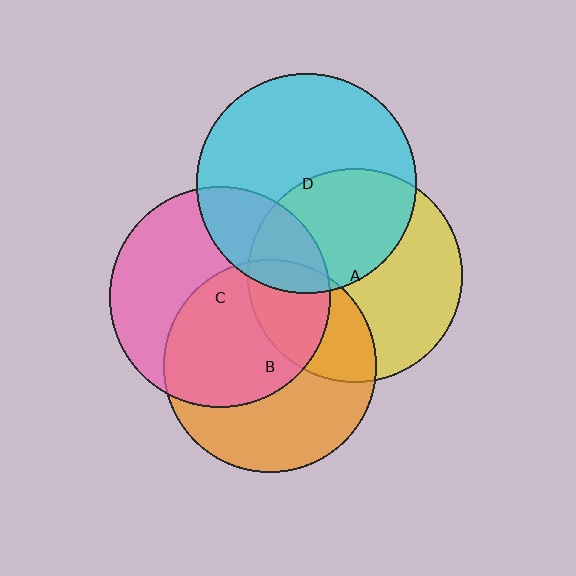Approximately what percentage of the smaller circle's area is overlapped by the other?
Approximately 25%.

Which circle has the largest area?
Circle C (pink).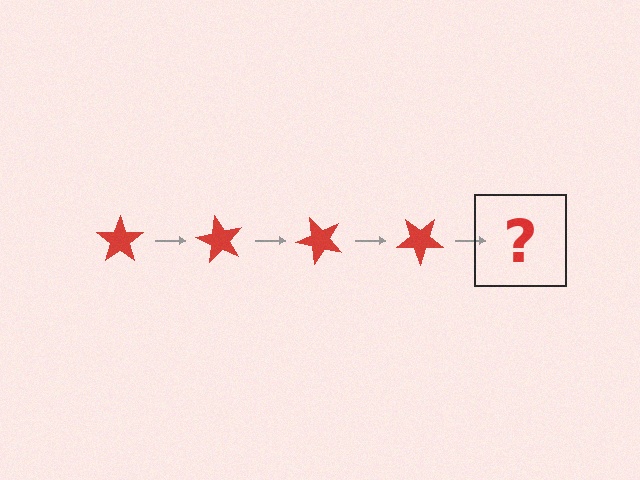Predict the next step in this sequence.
The next step is a red star rotated 240 degrees.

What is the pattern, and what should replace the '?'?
The pattern is that the star rotates 60 degrees each step. The '?' should be a red star rotated 240 degrees.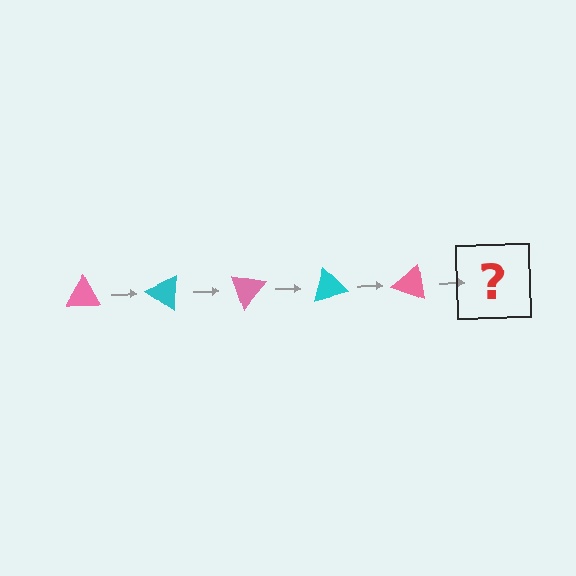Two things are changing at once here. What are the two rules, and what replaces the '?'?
The two rules are that it rotates 35 degrees each step and the color cycles through pink and cyan. The '?' should be a cyan triangle, rotated 175 degrees from the start.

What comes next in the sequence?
The next element should be a cyan triangle, rotated 175 degrees from the start.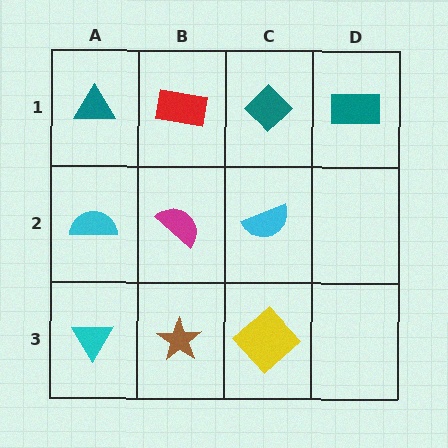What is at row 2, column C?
A cyan semicircle.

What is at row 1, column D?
A teal rectangle.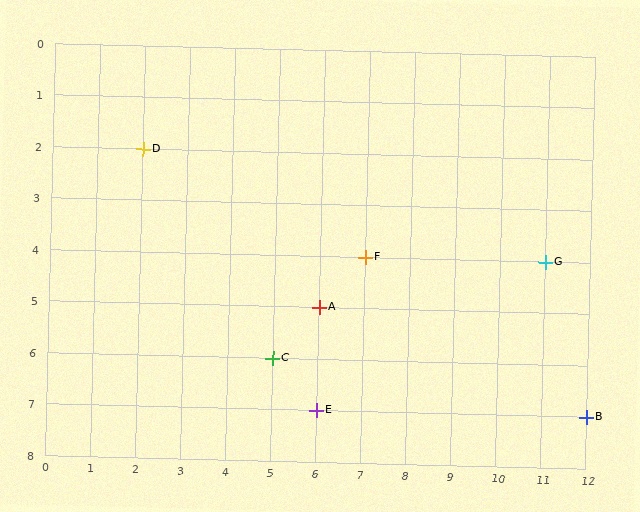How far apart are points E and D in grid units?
Points E and D are 4 columns and 5 rows apart (about 6.4 grid units diagonally).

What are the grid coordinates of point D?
Point D is at grid coordinates (2, 2).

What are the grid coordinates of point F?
Point F is at grid coordinates (7, 4).